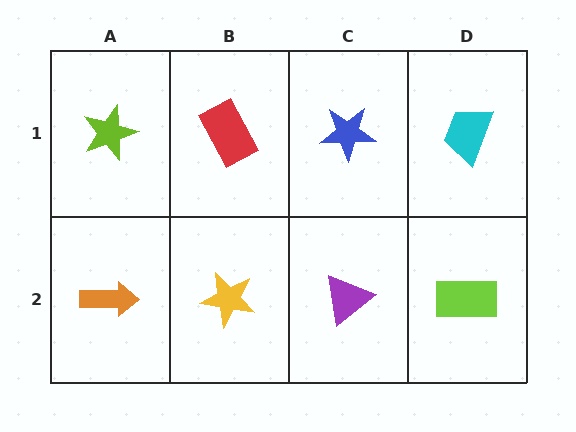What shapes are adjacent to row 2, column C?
A blue star (row 1, column C), a yellow star (row 2, column B), a lime rectangle (row 2, column D).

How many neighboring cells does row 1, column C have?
3.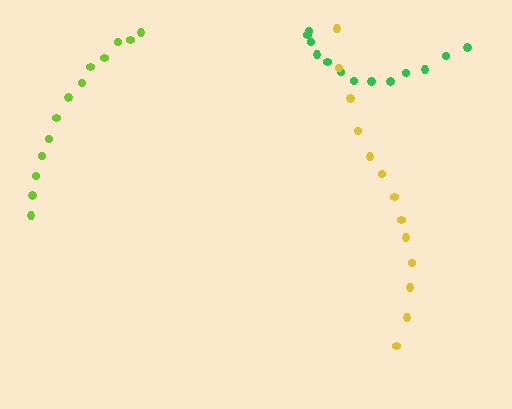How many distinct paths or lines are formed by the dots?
There are 3 distinct paths.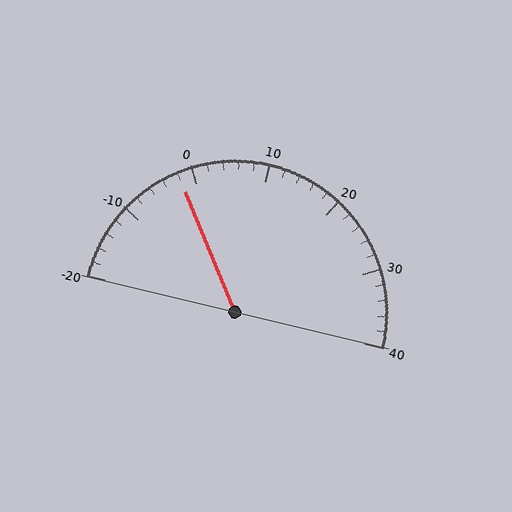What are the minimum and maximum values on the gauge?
The gauge ranges from -20 to 40.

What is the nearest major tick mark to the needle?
The nearest major tick mark is 0.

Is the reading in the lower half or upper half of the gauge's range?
The reading is in the lower half of the range (-20 to 40).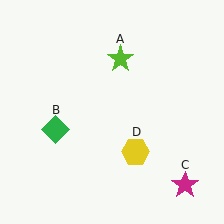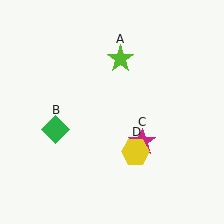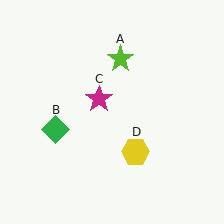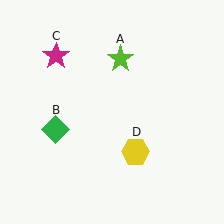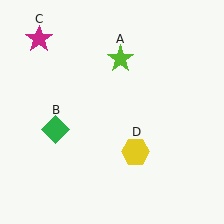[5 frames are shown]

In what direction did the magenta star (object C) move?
The magenta star (object C) moved up and to the left.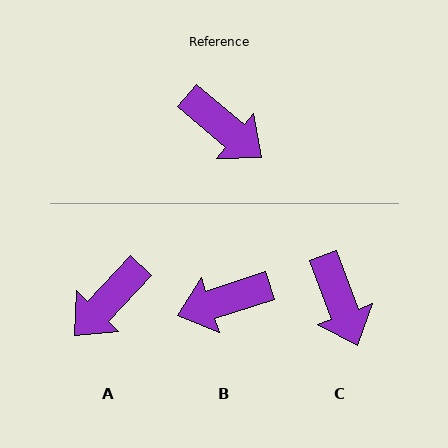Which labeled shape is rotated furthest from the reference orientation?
B, about 122 degrees away.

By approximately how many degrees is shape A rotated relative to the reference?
Approximately 94 degrees clockwise.